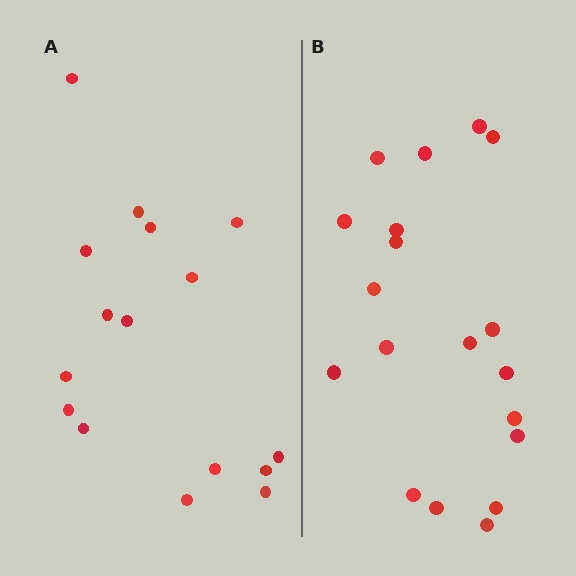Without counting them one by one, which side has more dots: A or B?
Region B (the right region) has more dots.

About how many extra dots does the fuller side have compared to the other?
Region B has just a few more — roughly 2 or 3 more dots than region A.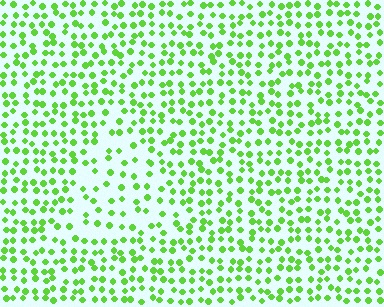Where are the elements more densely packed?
The elements are more densely packed outside the triangle boundary.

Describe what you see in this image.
The image contains small lime elements arranged at two different densities. A triangle-shaped region is visible where the elements are less densely packed than the surrounding area.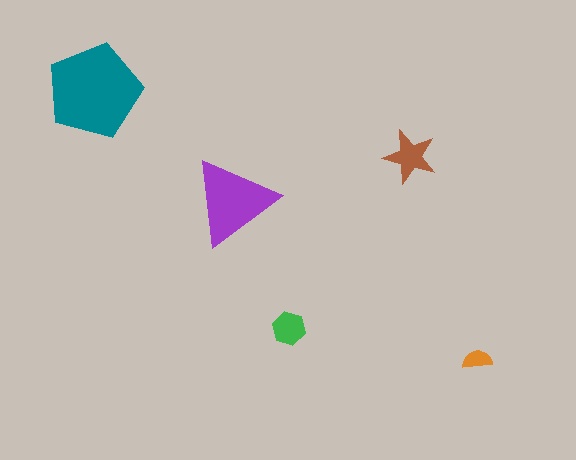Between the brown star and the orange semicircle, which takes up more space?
The brown star.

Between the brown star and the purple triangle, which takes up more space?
The purple triangle.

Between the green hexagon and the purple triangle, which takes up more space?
The purple triangle.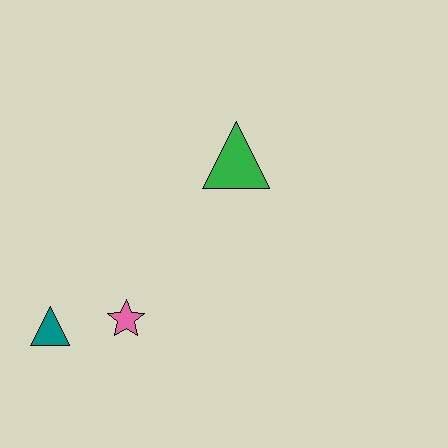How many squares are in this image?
There are no squares.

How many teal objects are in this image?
There is 1 teal object.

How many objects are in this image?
There are 3 objects.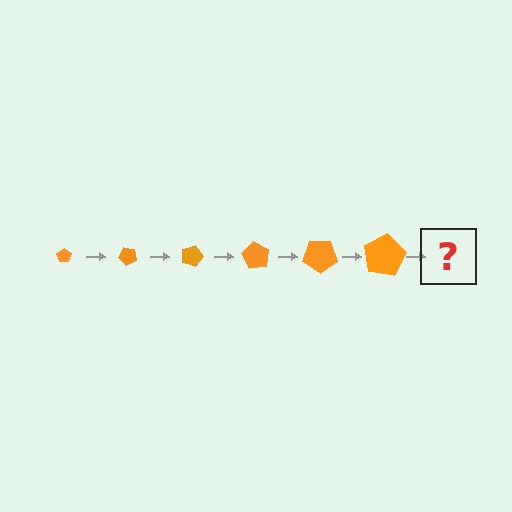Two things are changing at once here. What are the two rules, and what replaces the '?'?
The two rules are that the pentagon grows larger each step and it rotates 45 degrees each step. The '?' should be a pentagon, larger than the previous one and rotated 270 degrees from the start.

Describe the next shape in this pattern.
It should be a pentagon, larger than the previous one and rotated 270 degrees from the start.